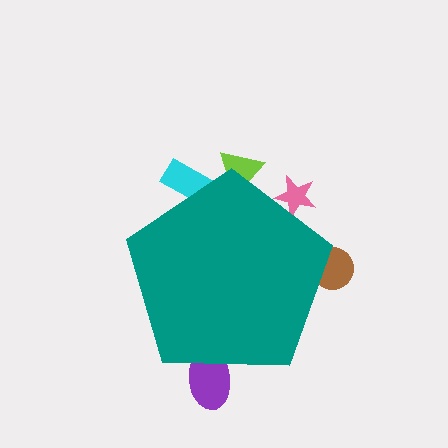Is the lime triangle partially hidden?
Yes, the lime triangle is partially hidden behind the teal pentagon.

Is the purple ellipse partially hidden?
Yes, the purple ellipse is partially hidden behind the teal pentagon.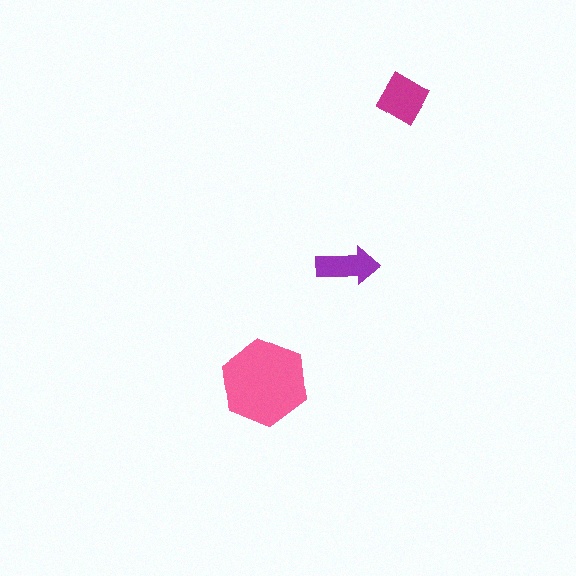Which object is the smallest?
The purple arrow.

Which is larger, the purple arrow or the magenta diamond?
The magenta diamond.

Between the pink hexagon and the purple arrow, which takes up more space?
The pink hexagon.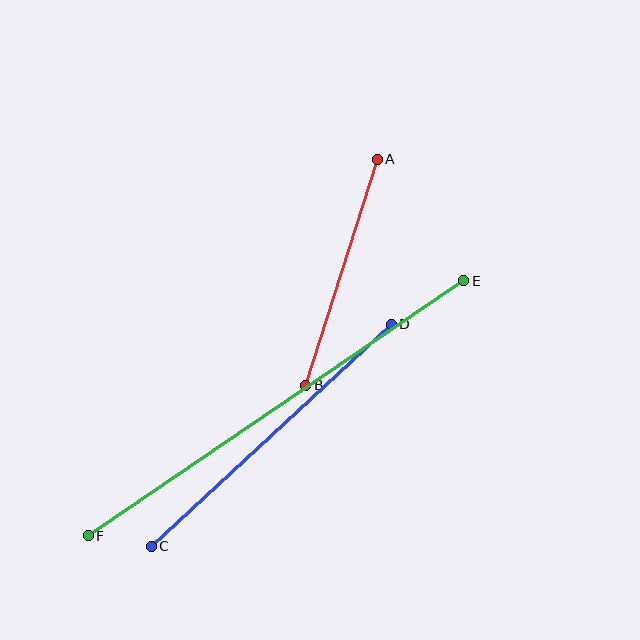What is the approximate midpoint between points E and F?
The midpoint is at approximately (276, 408) pixels.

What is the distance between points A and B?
The distance is approximately 237 pixels.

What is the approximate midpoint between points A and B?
The midpoint is at approximately (342, 272) pixels.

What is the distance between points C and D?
The distance is approximately 327 pixels.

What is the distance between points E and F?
The distance is approximately 454 pixels.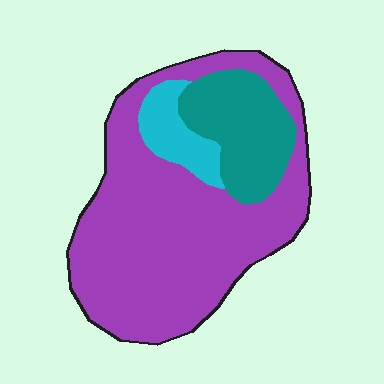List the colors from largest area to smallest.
From largest to smallest: purple, teal, cyan.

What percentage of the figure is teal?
Teal covers 20% of the figure.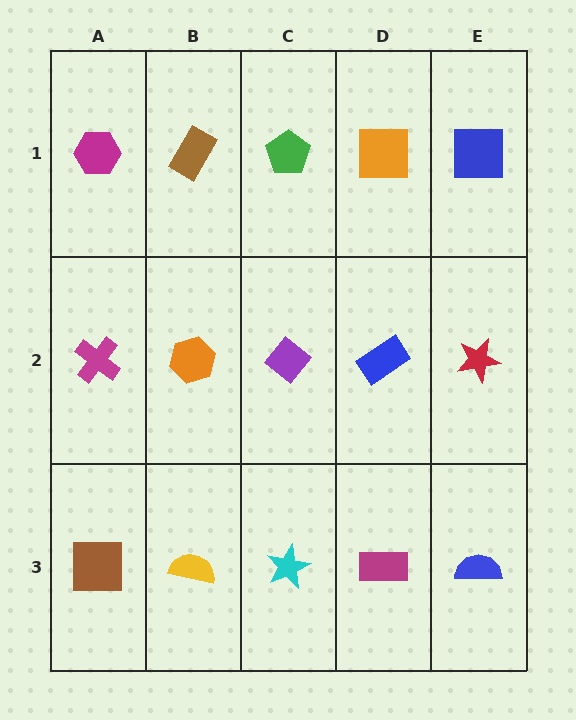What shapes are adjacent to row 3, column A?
A magenta cross (row 2, column A), a yellow semicircle (row 3, column B).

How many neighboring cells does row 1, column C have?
3.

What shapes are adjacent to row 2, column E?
A blue square (row 1, column E), a blue semicircle (row 3, column E), a blue rectangle (row 2, column D).